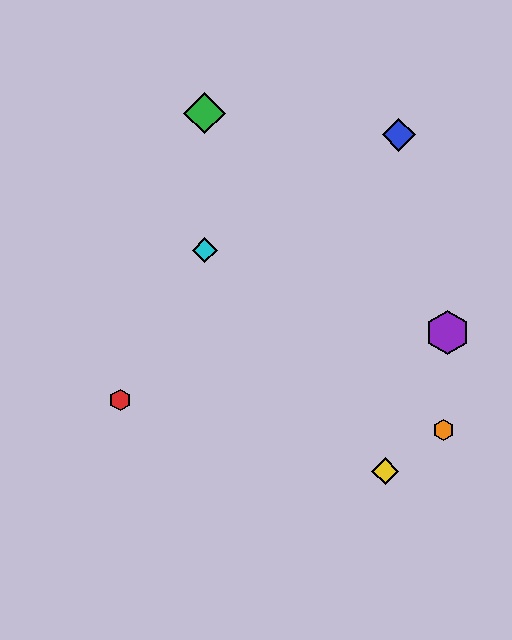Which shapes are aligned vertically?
The green diamond, the cyan diamond are aligned vertically.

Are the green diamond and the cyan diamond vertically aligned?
Yes, both are at x≈205.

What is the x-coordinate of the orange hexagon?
The orange hexagon is at x≈444.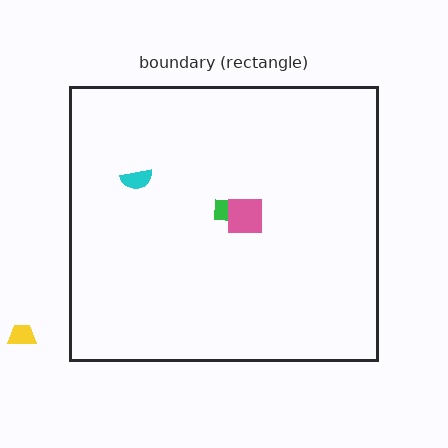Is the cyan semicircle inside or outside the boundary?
Inside.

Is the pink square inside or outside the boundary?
Inside.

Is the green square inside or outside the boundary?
Inside.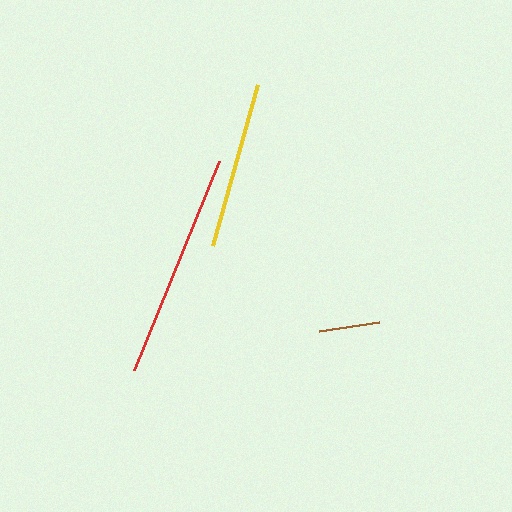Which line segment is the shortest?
The brown line is the shortest at approximately 61 pixels.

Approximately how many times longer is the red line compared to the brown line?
The red line is approximately 3.7 times the length of the brown line.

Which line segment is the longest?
The red line is the longest at approximately 225 pixels.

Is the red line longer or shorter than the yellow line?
The red line is longer than the yellow line.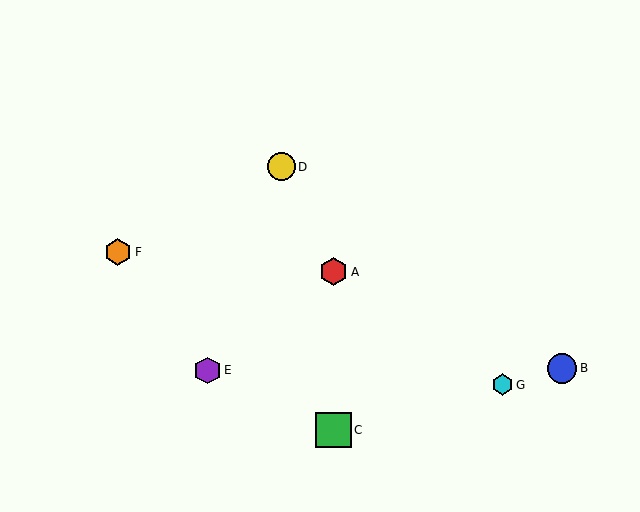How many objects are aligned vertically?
2 objects (A, C) are aligned vertically.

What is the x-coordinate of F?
Object F is at x≈118.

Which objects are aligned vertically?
Objects A, C are aligned vertically.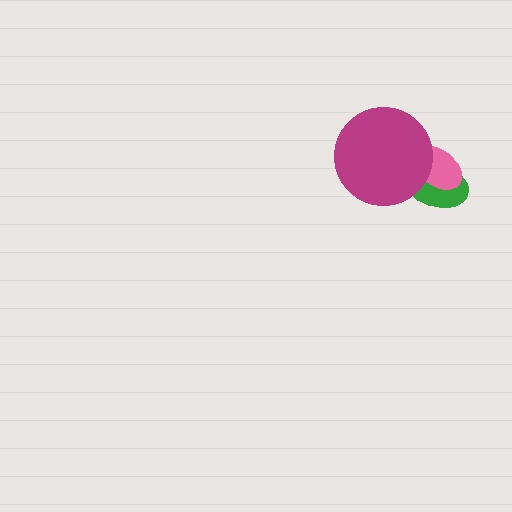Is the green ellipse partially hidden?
Yes, it is partially covered by another shape.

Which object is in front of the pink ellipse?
The magenta circle is in front of the pink ellipse.